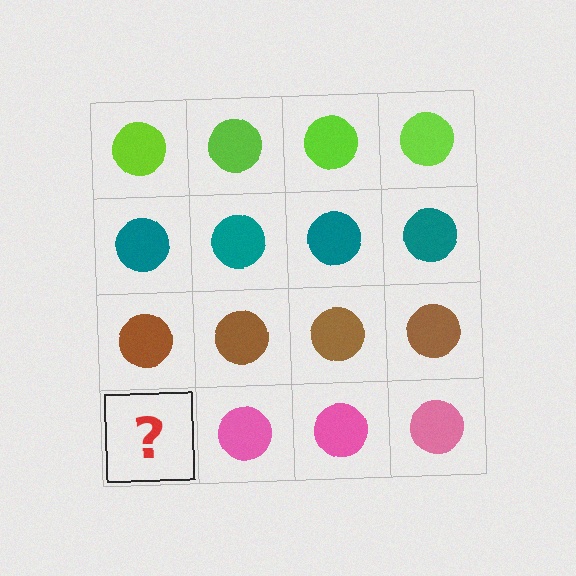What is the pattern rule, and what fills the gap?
The rule is that each row has a consistent color. The gap should be filled with a pink circle.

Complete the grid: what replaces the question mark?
The question mark should be replaced with a pink circle.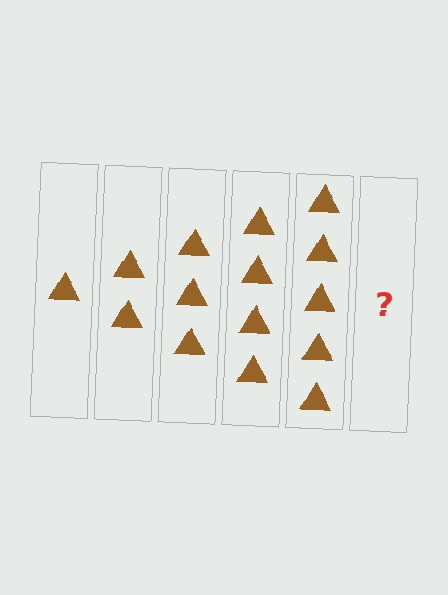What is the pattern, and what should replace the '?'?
The pattern is that each step adds one more triangle. The '?' should be 6 triangles.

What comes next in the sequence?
The next element should be 6 triangles.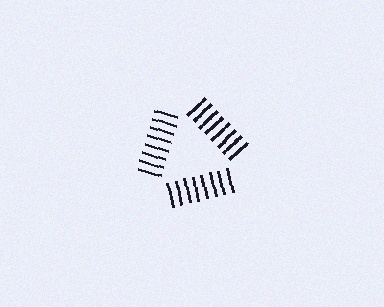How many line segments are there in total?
24 — 8 along each of the 3 edges.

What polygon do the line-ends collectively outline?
An illusory triangle — the line segments terminate on its edges but no continuous stroke is drawn.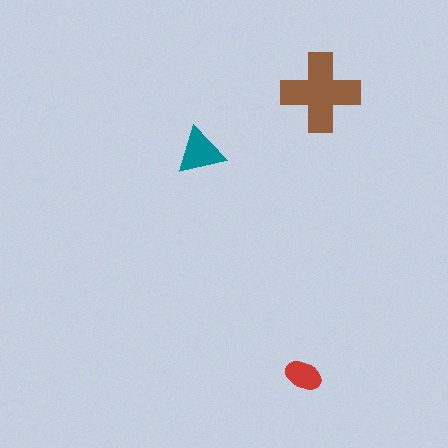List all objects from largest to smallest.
The brown cross, the teal triangle, the red ellipse.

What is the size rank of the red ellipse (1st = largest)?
3rd.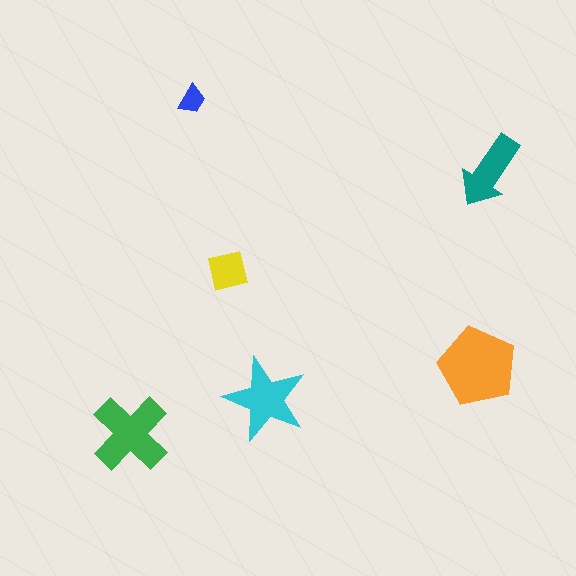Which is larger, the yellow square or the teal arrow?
The teal arrow.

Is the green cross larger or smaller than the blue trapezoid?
Larger.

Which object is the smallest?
The blue trapezoid.